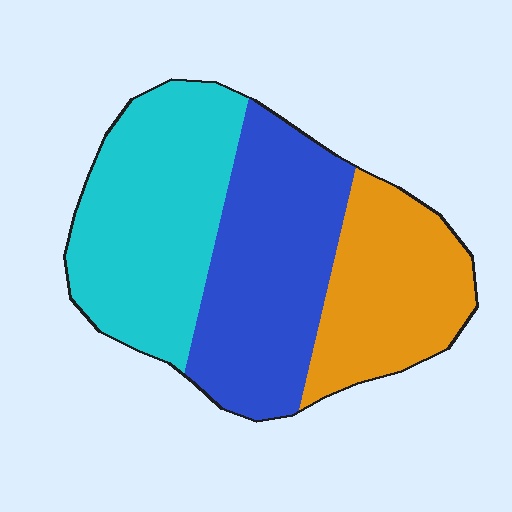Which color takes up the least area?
Orange, at roughly 25%.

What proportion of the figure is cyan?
Cyan covers about 35% of the figure.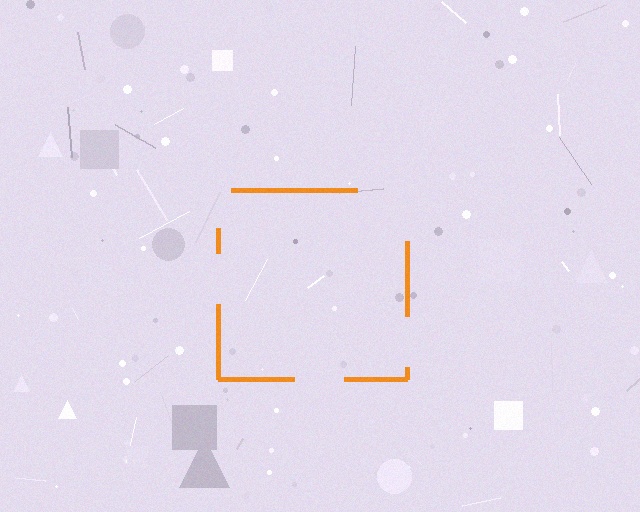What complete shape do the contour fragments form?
The contour fragments form a square.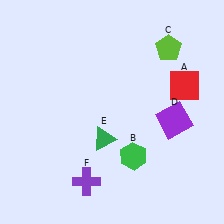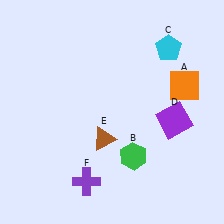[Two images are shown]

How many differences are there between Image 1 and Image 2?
There are 3 differences between the two images.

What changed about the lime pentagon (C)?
In Image 1, C is lime. In Image 2, it changed to cyan.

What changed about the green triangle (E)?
In Image 1, E is green. In Image 2, it changed to brown.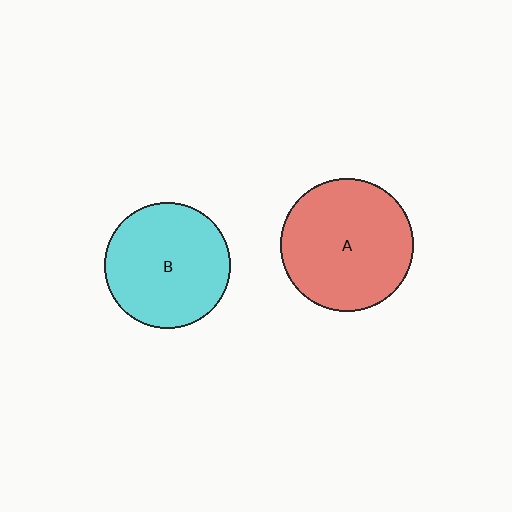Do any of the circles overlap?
No, none of the circles overlap.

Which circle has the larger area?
Circle A (red).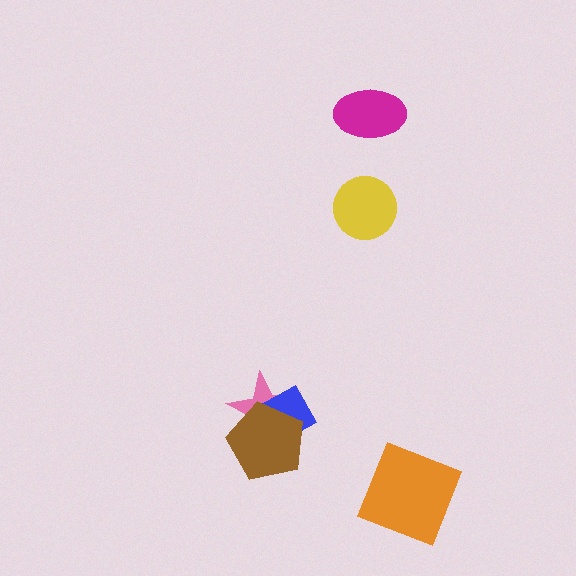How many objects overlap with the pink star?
2 objects overlap with the pink star.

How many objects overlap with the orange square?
0 objects overlap with the orange square.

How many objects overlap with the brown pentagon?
2 objects overlap with the brown pentagon.